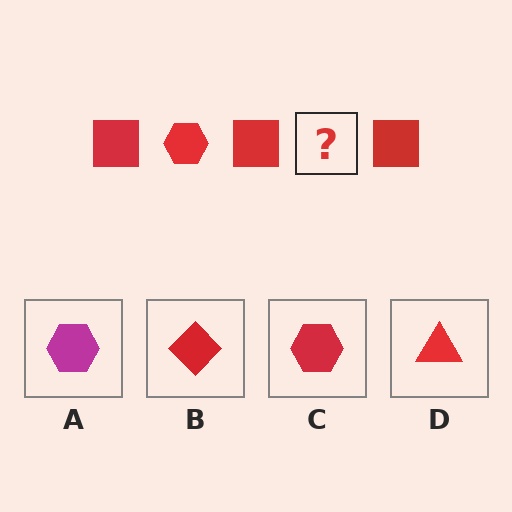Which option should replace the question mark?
Option C.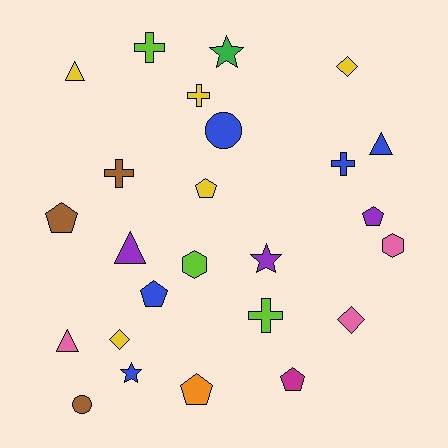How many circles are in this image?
There are 2 circles.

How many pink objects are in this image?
There are 3 pink objects.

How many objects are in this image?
There are 25 objects.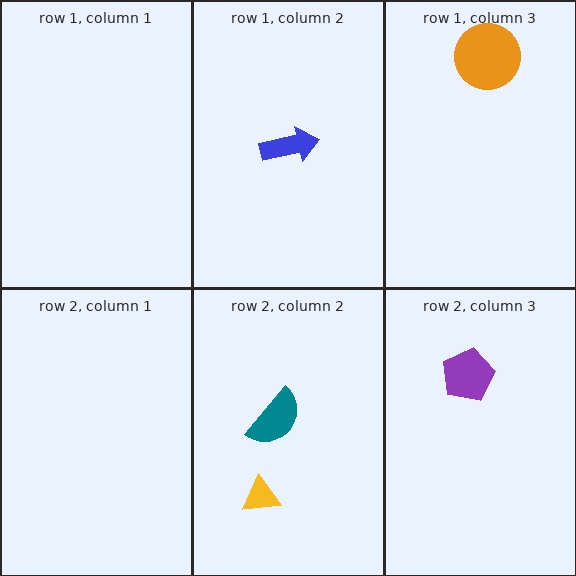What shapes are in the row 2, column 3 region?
The purple pentagon.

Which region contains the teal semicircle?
The row 2, column 2 region.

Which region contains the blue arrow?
The row 1, column 2 region.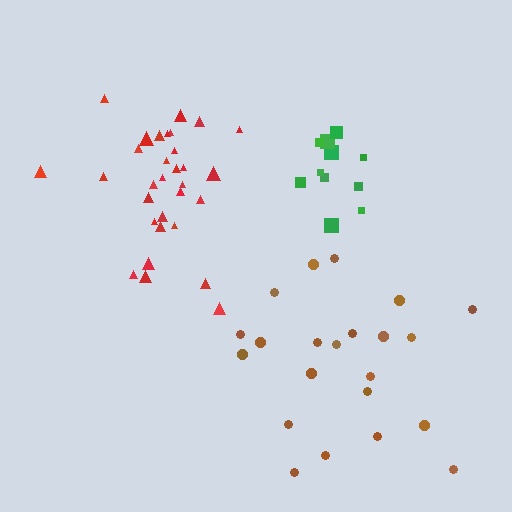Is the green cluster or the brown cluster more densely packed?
Green.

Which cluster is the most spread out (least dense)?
Brown.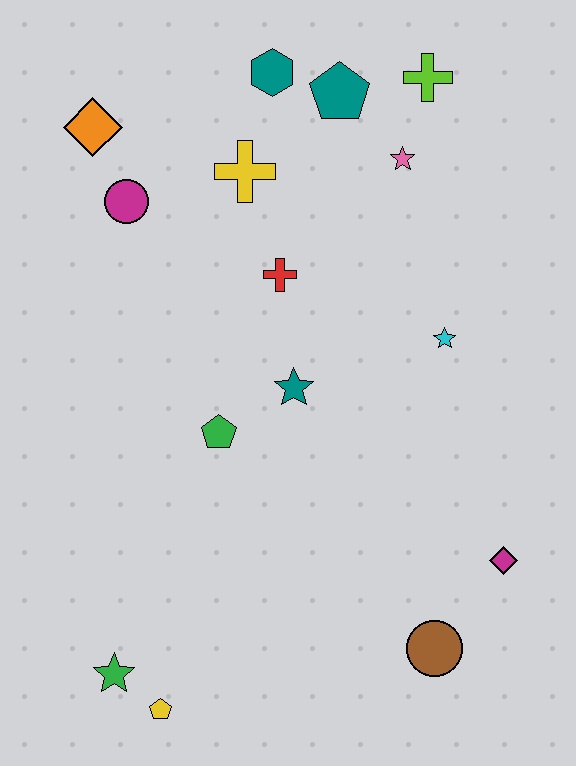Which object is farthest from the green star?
The lime cross is farthest from the green star.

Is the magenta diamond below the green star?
No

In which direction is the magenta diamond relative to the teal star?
The magenta diamond is to the right of the teal star.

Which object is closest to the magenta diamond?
The brown circle is closest to the magenta diamond.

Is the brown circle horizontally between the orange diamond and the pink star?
No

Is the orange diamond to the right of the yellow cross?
No